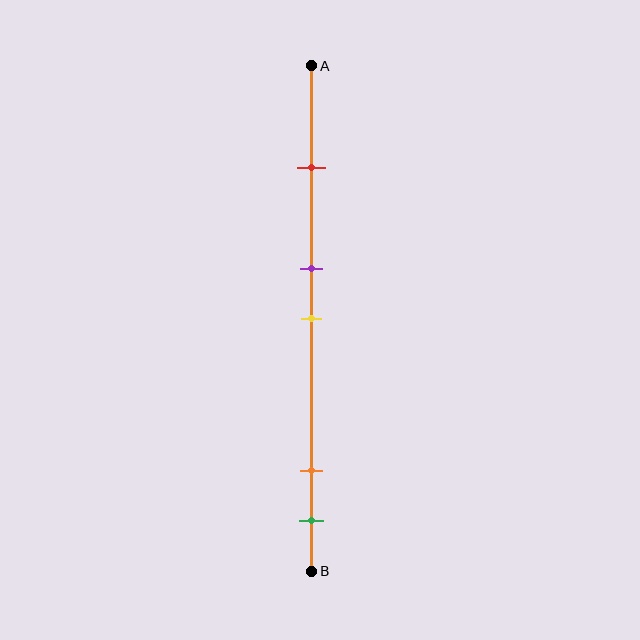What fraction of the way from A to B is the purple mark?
The purple mark is approximately 40% (0.4) of the way from A to B.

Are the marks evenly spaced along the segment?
No, the marks are not evenly spaced.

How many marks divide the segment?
There are 5 marks dividing the segment.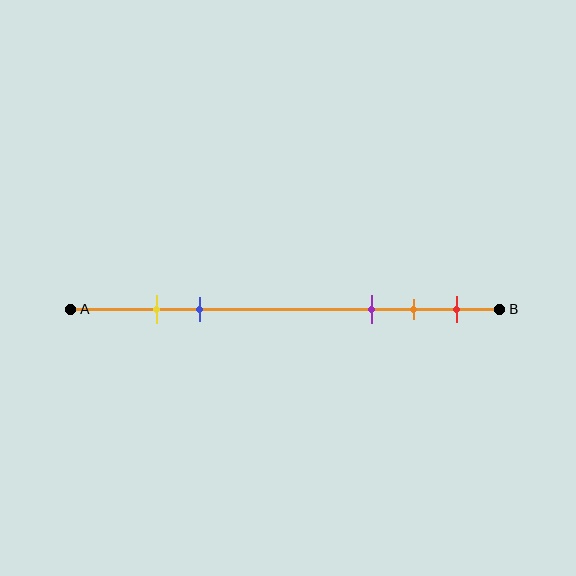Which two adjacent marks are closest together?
The yellow and blue marks are the closest adjacent pair.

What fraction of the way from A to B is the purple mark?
The purple mark is approximately 70% (0.7) of the way from A to B.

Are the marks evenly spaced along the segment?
No, the marks are not evenly spaced.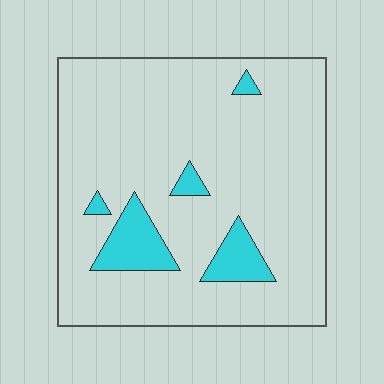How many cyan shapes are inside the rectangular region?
5.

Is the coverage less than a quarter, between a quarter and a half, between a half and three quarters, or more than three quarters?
Less than a quarter.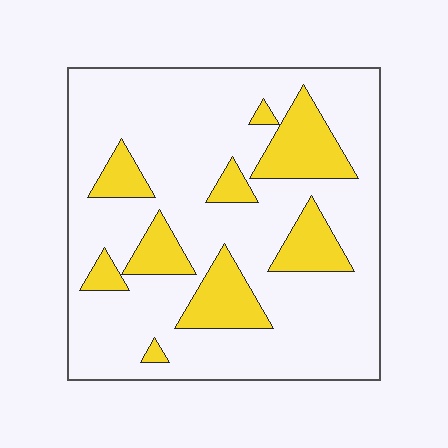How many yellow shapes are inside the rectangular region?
9.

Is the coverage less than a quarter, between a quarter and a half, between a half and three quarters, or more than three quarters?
Less than a quarter.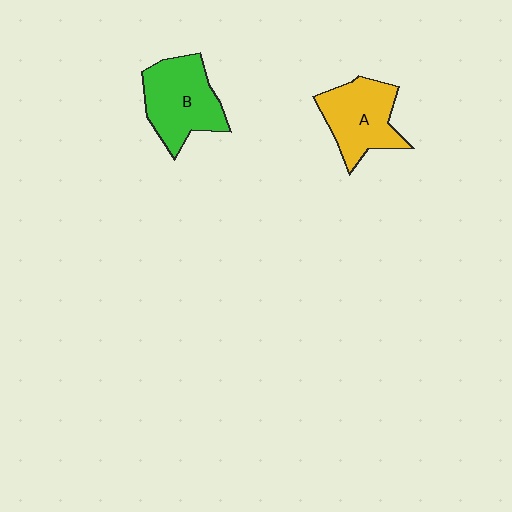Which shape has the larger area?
Shape B (green).